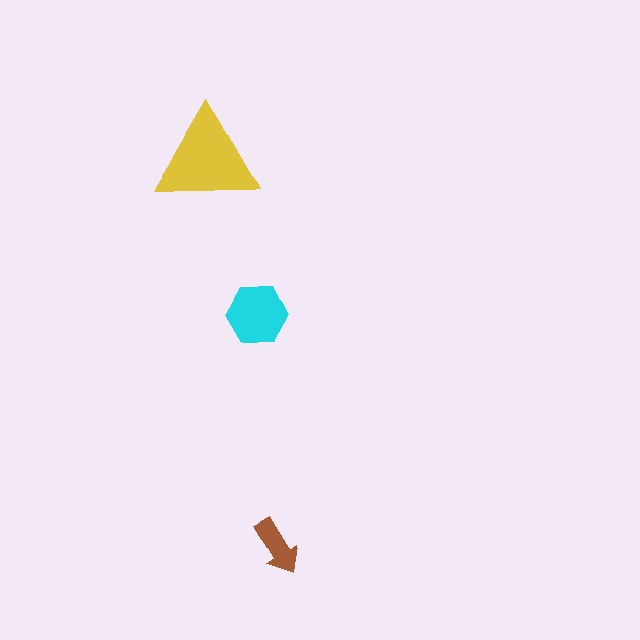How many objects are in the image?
There are 3 objects in the image.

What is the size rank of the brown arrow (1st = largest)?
3rd.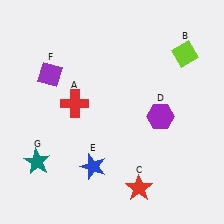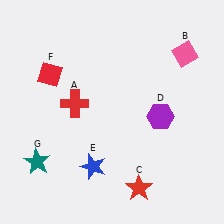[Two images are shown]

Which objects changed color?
B changed from lime to pink. F changed from purple to red.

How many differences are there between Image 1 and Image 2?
There are 2 differences between the two images.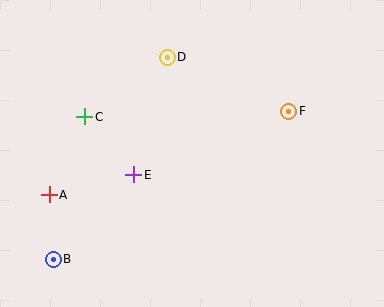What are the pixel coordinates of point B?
Point B is at (53, 259).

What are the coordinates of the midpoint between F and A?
The midpoint between F and A is at (169, 153).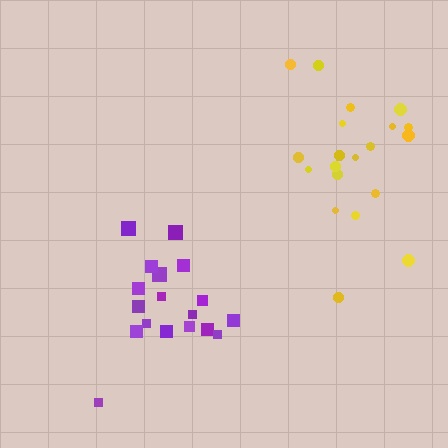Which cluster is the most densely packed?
Purple.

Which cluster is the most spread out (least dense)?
Yellow.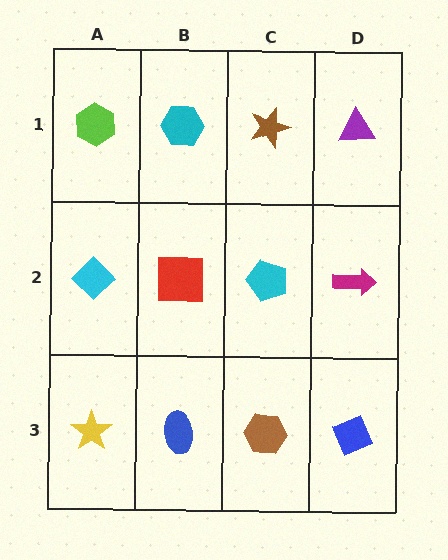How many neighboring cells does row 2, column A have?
3.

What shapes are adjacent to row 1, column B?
A red square (row 2, column B), a lime hexagon (row 1, column A), a brown star (row 1, column C).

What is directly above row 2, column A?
A lime hexagon.